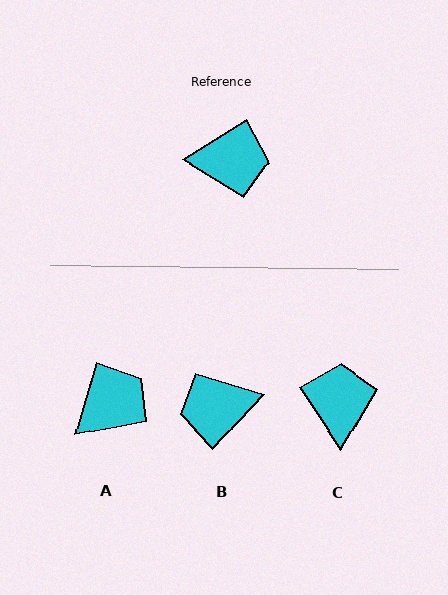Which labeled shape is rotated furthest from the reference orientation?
B, about 165 degrees away.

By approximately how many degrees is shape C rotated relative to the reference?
Approximately 92 degrees counter-clockwise.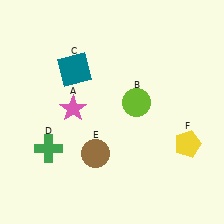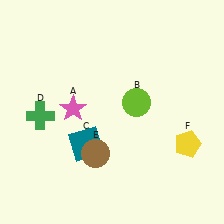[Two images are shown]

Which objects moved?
The objects that moved are: the teal square (C), the green cross (D).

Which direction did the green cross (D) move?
The green cross (D) moved up.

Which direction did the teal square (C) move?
The teal square (C) moved down.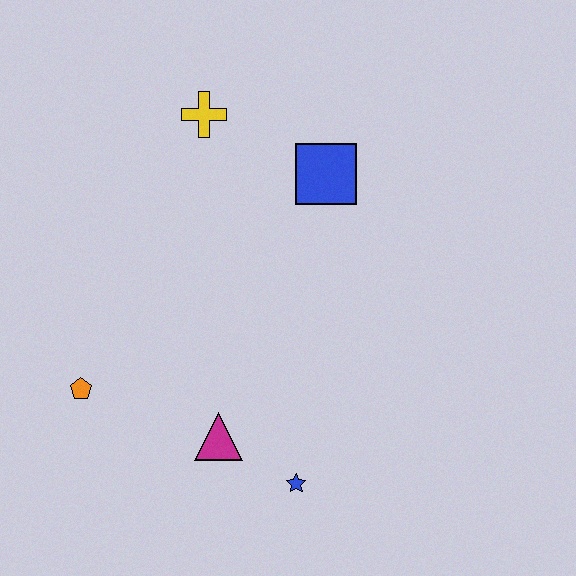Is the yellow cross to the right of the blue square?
No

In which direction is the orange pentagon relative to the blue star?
The orange pentagon is to the left of the blue star.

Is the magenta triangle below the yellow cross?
Yes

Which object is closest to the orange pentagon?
The magenta triangle is closest to the orange pentagon.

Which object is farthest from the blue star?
The yellow cross is farthest from the blue star.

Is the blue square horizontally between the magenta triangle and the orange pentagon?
No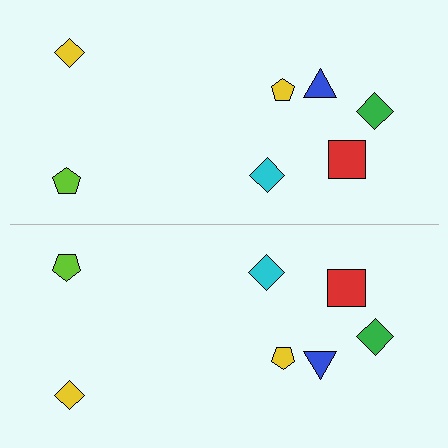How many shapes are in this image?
There are 14 shapes in this image.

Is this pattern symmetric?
Yes, this pattern has bilateral (reflection) symmetry.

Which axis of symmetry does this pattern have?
The pattern has a horizontal axis of symmetry running through the center of the image.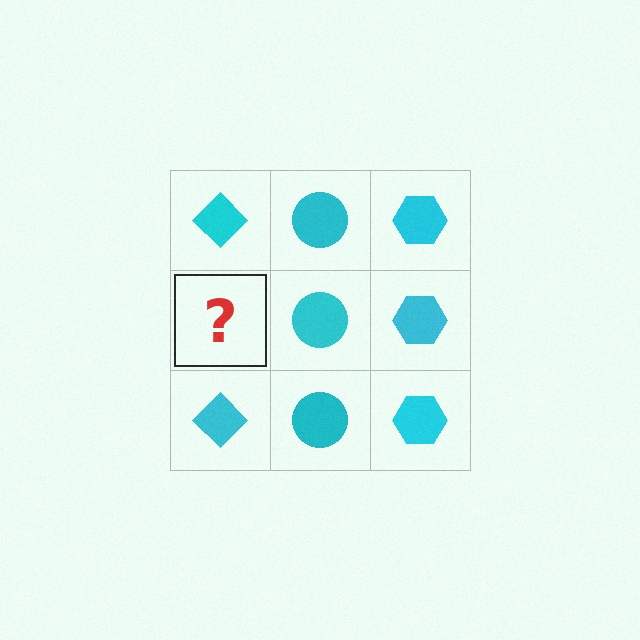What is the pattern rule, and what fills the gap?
The rule is that each column has a consistent shape. The gap should be filled with a cyan diamond.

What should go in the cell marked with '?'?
The missing cell should contain a cyan diamond.